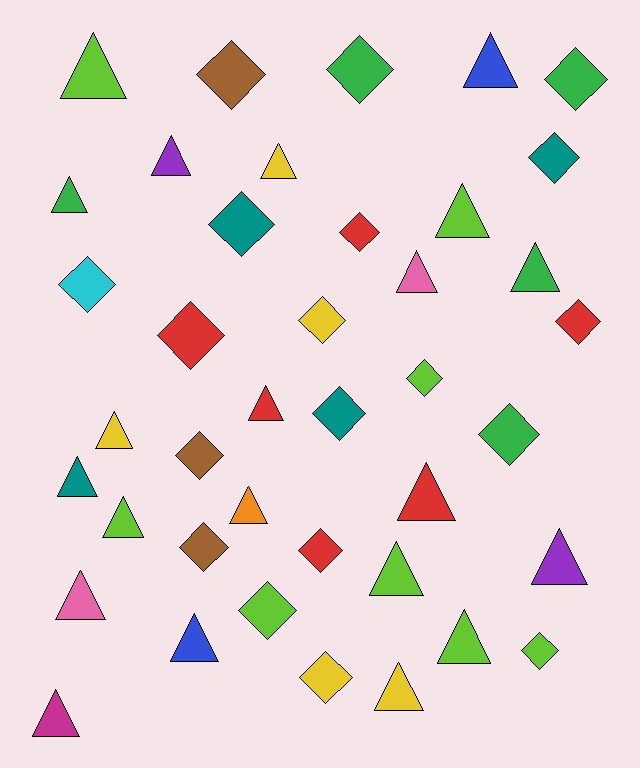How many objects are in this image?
There are 40 objects.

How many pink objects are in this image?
There are 2 pink objects.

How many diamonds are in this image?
There are 19 diamonds.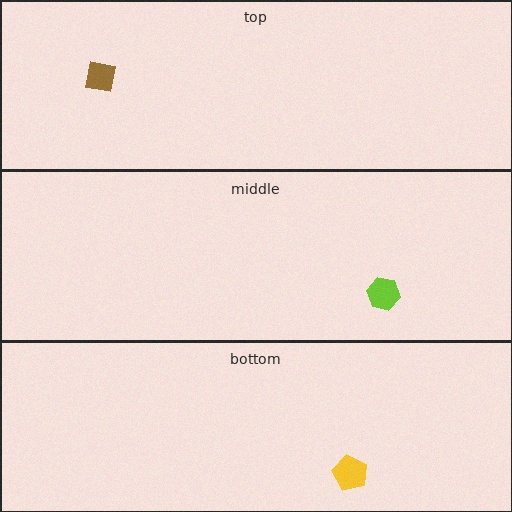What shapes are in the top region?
The brown square.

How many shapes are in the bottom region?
1.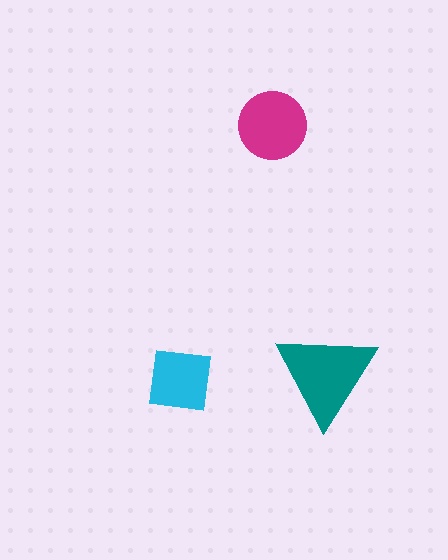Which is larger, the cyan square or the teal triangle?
The teal triangle.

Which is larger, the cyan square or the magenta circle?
The magenta circle.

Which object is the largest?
The teal triangle.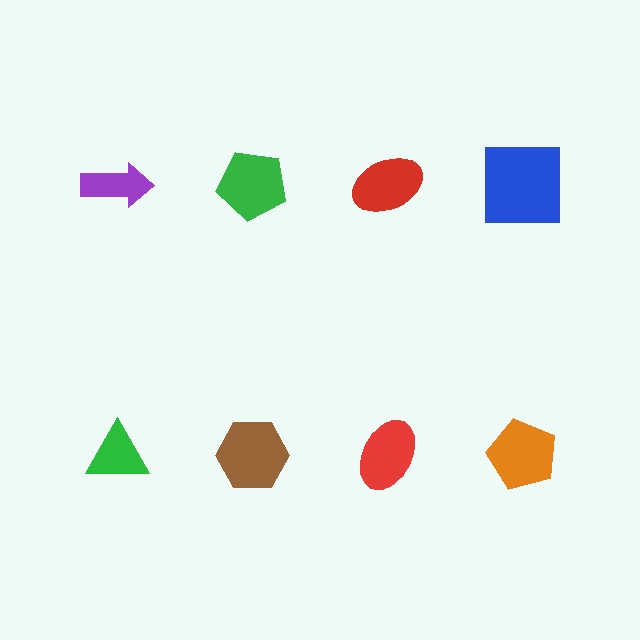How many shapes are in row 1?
4 shapes.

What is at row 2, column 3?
A red ellipse.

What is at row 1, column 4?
A blue square.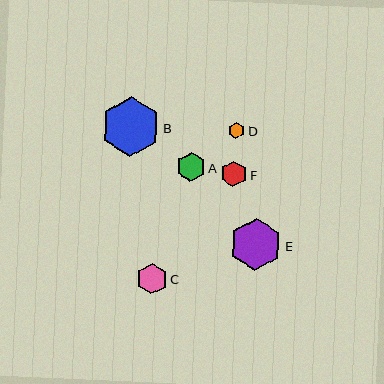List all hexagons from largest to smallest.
From largest to smallest: B, E, C, A, F, D.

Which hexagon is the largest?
Hexagon B is the largest with a size of approximately 59 pixels.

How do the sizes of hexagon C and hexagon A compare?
Hexagon C and hexagon A are approximately the same size.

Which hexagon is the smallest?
Hexagon D is the smallest with a size of approximately 16 pixels.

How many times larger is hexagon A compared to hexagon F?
Hexagon A is approximately 1.1 times the size of hexagon F.